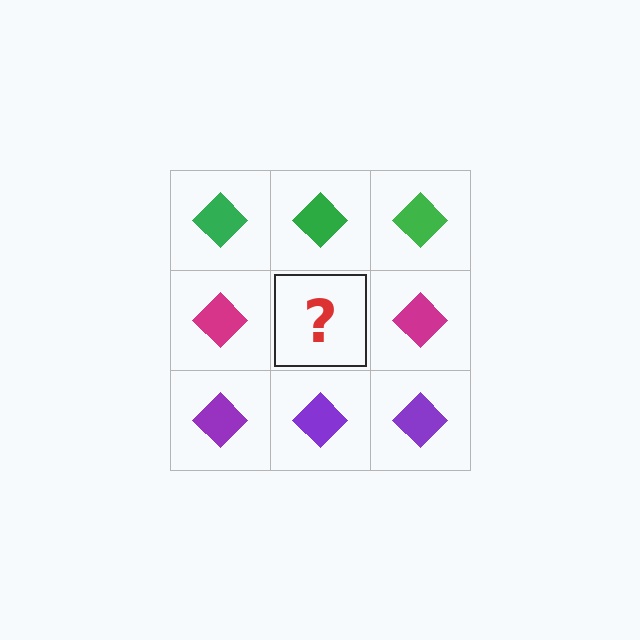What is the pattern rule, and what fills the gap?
The rule is that each row has a consistent color. The gap should be filled with a magenta diamond.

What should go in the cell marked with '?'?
The missing cell should contain a magenta diamond.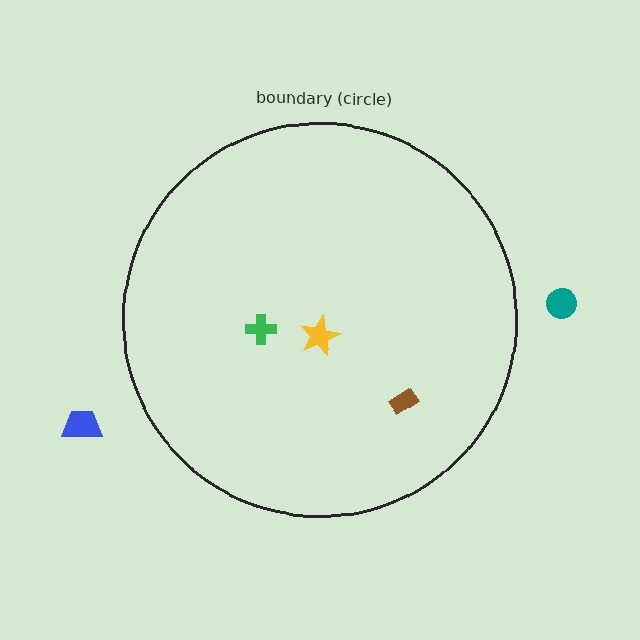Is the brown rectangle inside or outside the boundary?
Inside.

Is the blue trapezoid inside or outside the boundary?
Outside.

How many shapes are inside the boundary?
3 inside, 2 outside.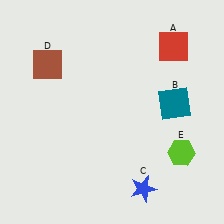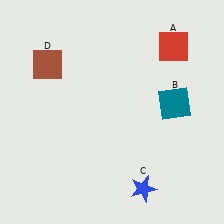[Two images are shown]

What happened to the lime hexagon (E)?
The lime hexagon (E) was removed in Image 2. It was in the bottom-right area of Image 1.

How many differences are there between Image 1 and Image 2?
There is 1 difference between the two images.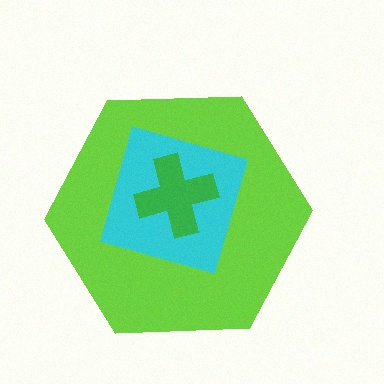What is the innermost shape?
The green cross.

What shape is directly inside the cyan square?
The green cross.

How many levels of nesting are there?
3.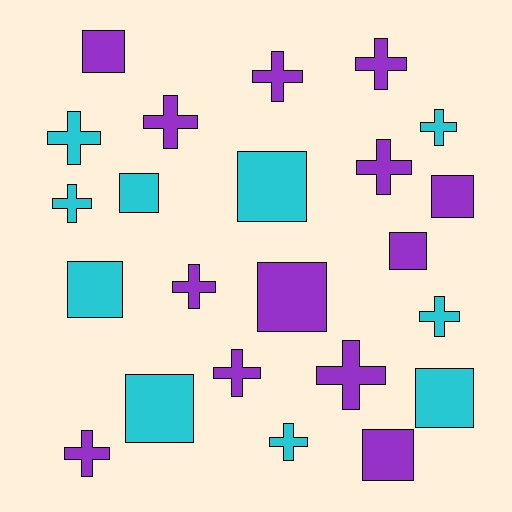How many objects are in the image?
There are 23 objects.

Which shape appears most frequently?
Cross, with 13 objects.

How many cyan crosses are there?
There are 5 cyan crosses.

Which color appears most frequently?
Purple, with 13 objects.